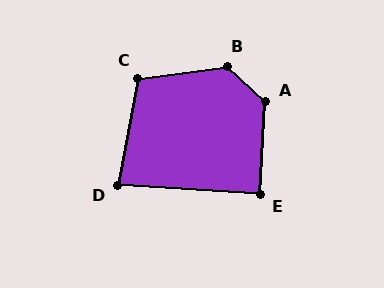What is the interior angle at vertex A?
Approximately 129 degrees (obtuse).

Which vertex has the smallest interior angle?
D, at approximately 83 degrees.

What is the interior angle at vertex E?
Approximately 90 degrees (approximately right).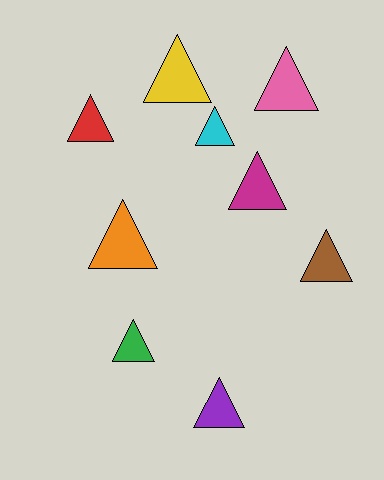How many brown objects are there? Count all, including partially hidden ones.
There is 1 brown object.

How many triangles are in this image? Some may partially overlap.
There are 9 triangles.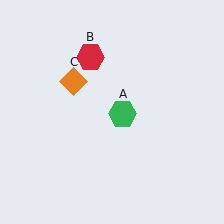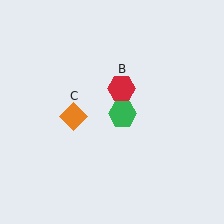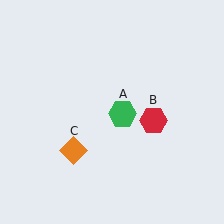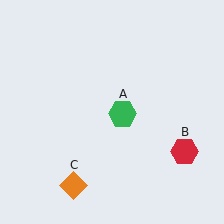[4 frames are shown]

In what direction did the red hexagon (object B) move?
The red hexagon (object B) moved down and to the right.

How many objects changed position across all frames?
2 objects changed position: red hexagon (object B), orange diamond (object C).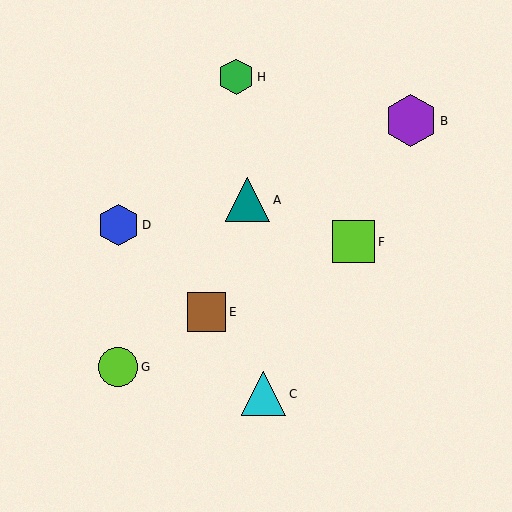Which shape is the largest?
The purple hexagon (labeled B) is the largest.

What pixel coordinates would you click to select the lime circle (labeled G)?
Click at (118, 367) to select the lime circle G.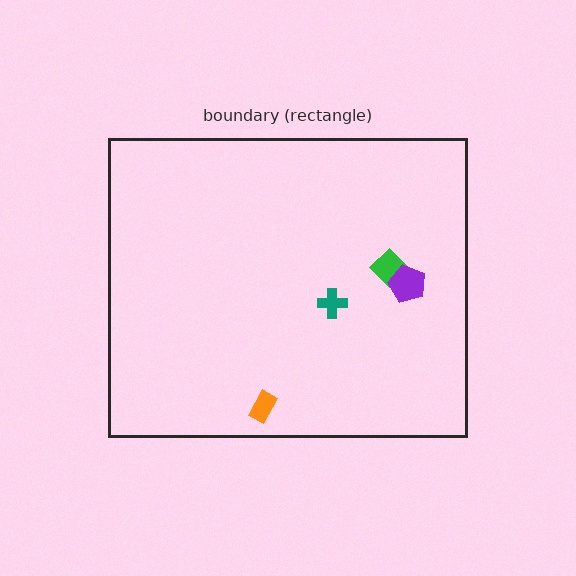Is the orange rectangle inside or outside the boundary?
Inside.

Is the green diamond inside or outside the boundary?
Inside.